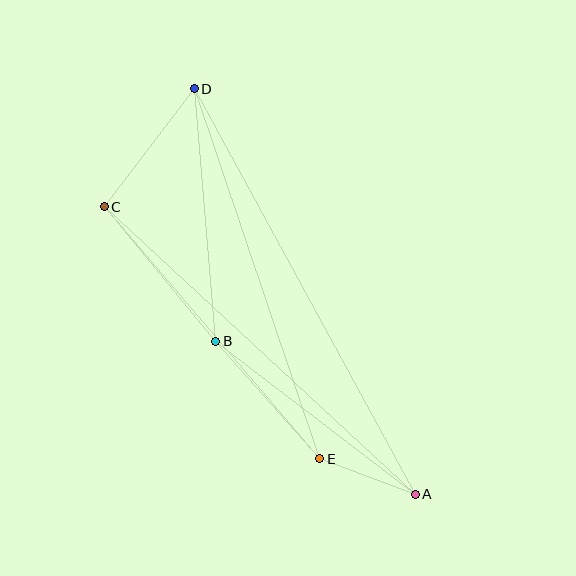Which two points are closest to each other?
Points A and E are closest to each other.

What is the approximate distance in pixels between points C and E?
The distance between C and E is approximately 332 pixels.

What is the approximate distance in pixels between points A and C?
The distance between A and C is approximately 424 pixels.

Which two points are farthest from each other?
Points A and D are farthest from each other.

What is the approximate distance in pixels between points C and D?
The distance between C and D is approximately 148 pixels.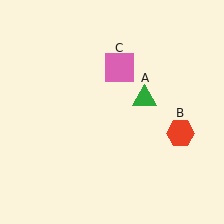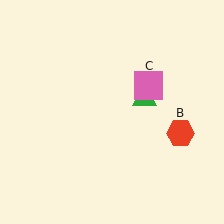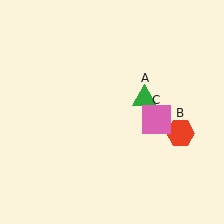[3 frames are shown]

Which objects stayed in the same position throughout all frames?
Green triangle (object A) and red hexagon (object B) remained stationary.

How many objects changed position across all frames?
1 object changed position: pink square (object C).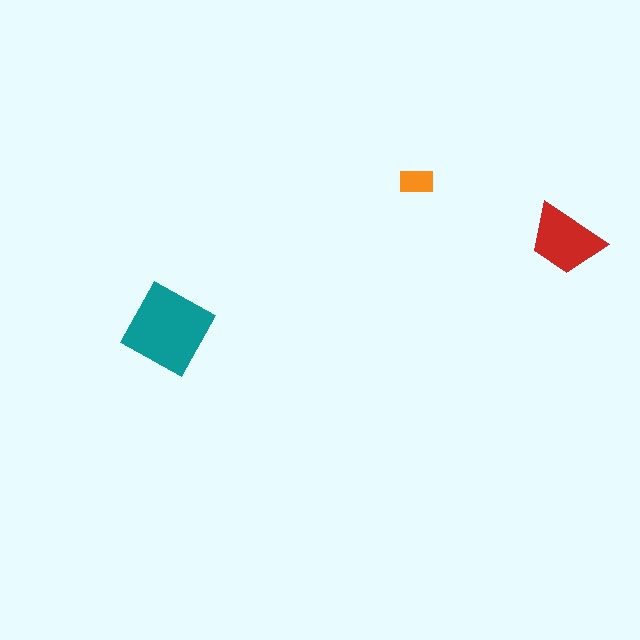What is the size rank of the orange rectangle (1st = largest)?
3rd.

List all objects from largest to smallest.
The teal square, the red trapezoid, the orange rectangle.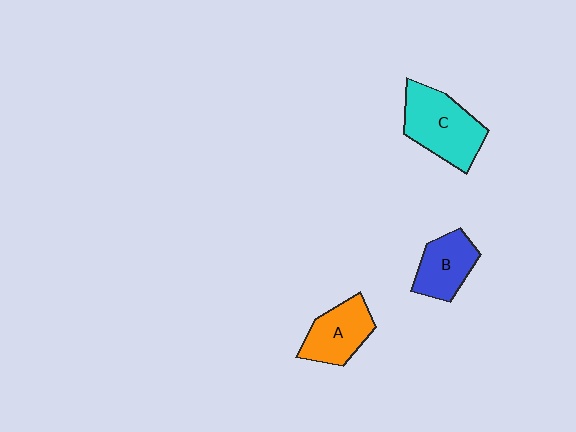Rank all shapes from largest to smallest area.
From largest to smallest: C (cyan), A (orange), B (blue).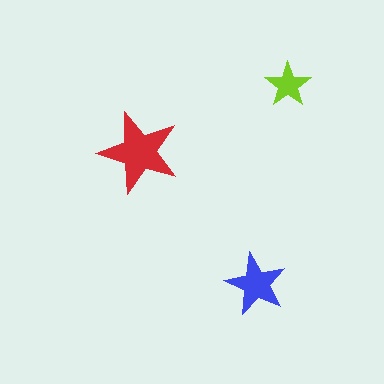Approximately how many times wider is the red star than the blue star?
About 1.5 times wider.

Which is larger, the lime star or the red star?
The red one.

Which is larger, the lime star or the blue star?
The blue one.